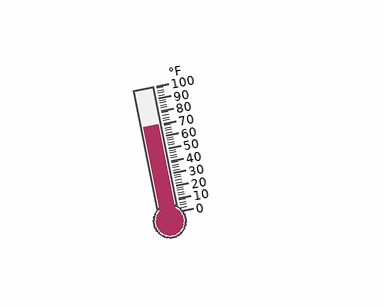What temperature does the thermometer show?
The thermometer shows approximately 70°F.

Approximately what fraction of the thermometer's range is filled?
The thermometer is filled to approximately 70% of its range.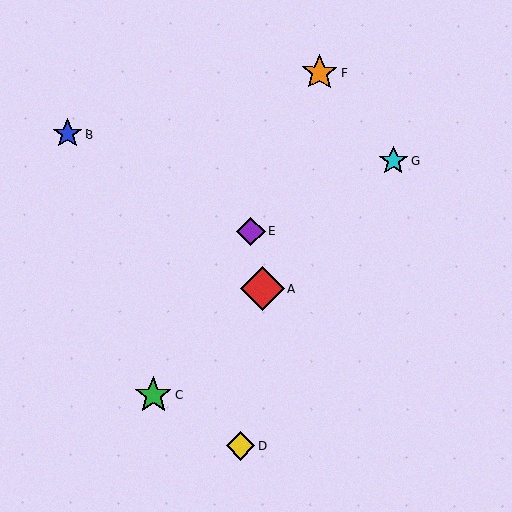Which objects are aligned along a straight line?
Objects A, C, G are aligned along a straight line.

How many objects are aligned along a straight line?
3 objects (A, C, G) are aligned along a straight line.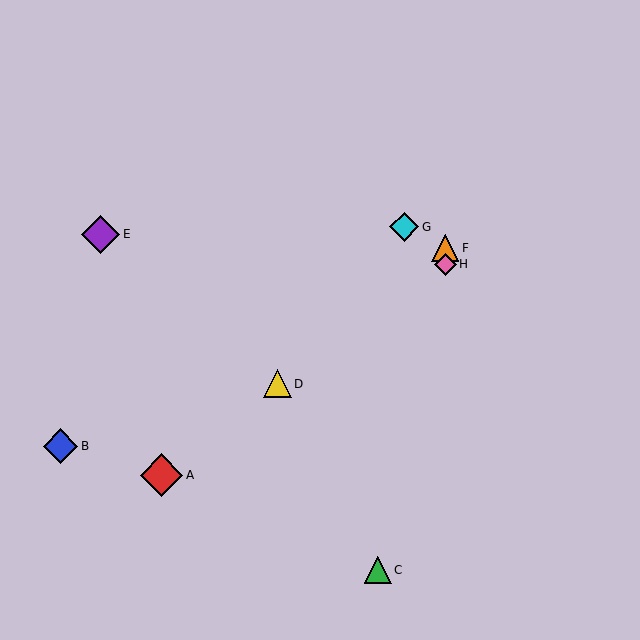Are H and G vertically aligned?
No, H is at x≈445 and G is at x≈404.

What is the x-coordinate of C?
Object C is at x≈378.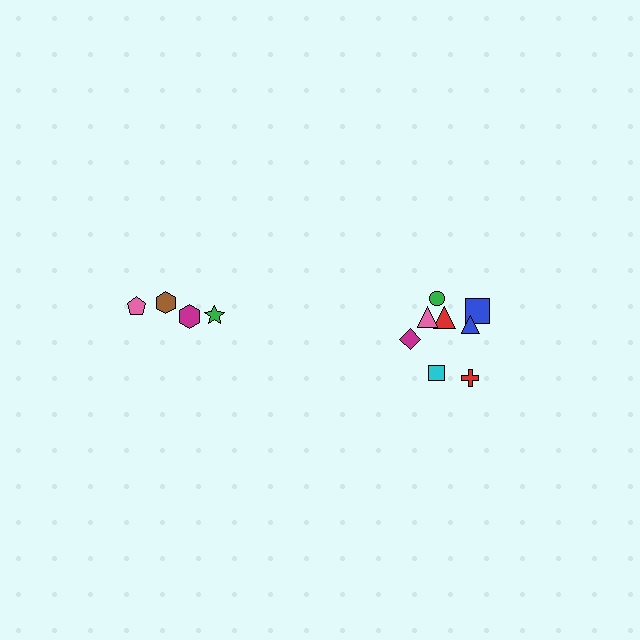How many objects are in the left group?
There are 4 objects.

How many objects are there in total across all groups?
There are 12 objects.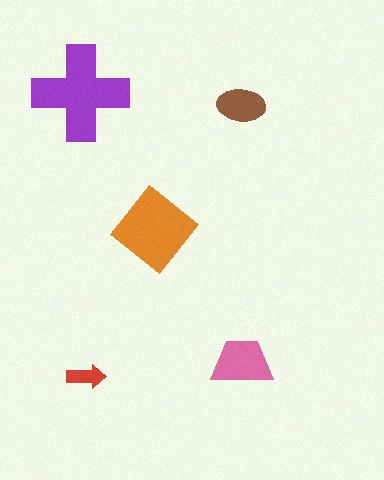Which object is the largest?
The purple cross.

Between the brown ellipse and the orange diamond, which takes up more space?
The orange diamond.